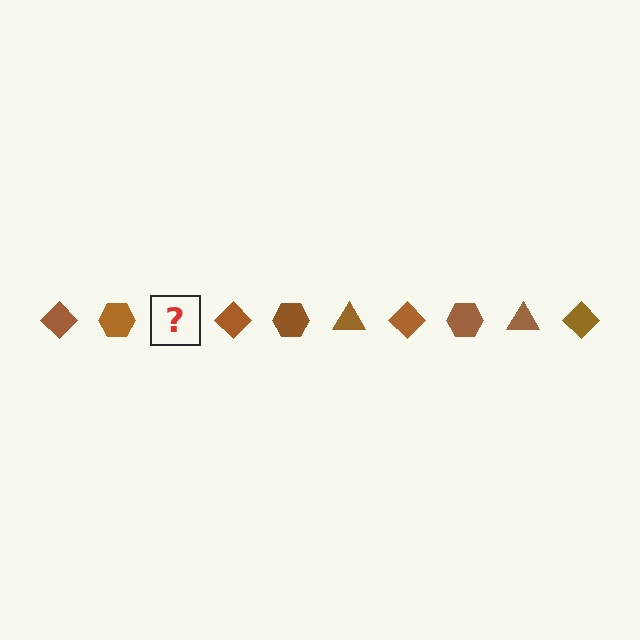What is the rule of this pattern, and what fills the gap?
The rule is that the pattern cycles through diamond, hexagon, triangle shapes in brown. The gap should be filled with a brown triangle.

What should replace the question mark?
The question mark should be replaced with a brown triangle.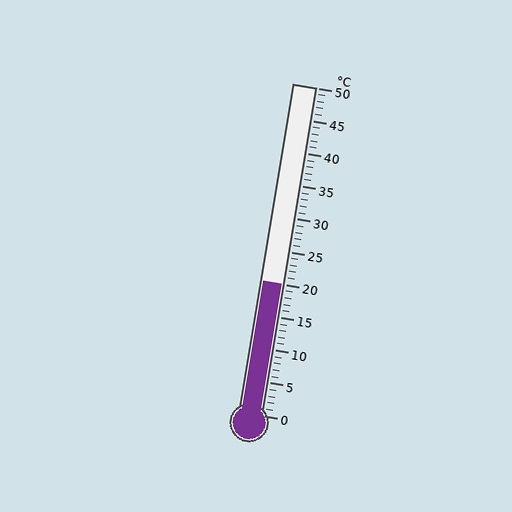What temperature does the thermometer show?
The thermometer shows approximately 20°C.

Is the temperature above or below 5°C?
The temperature is above 5°C.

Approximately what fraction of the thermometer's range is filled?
The thermometer is filled to approximately 40% of its range.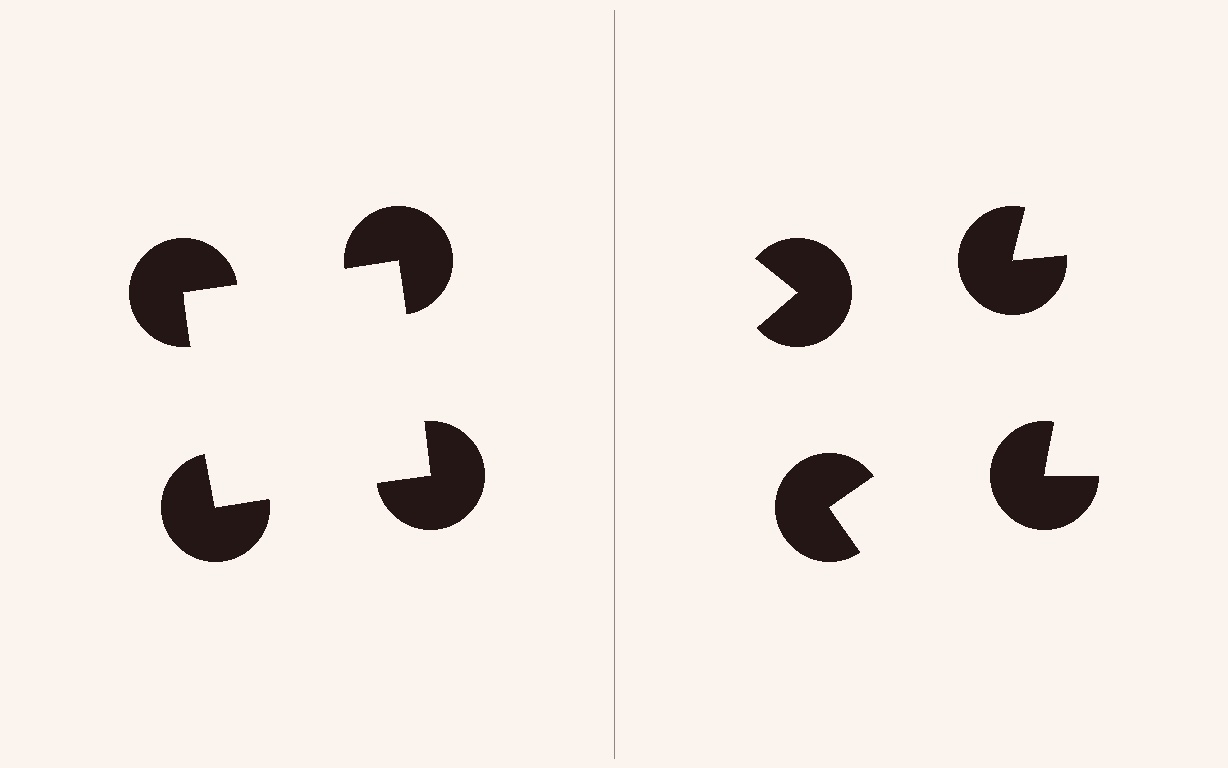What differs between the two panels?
The pac-man discs are positioned identically on both sides; only the wedge orientations differ. On the left they align to a square; on the right they are misaligned.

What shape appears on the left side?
An illusory square.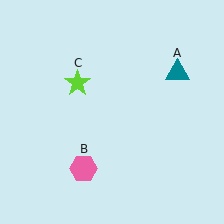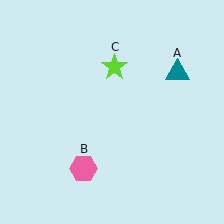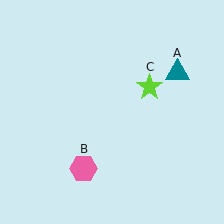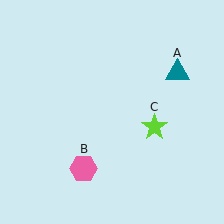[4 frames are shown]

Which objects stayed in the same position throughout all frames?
Teal triangle (object A) and pink hexagon (object B) remained stationary.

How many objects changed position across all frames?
1 object changed position: lime star (object C).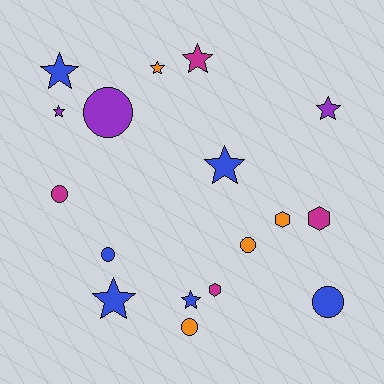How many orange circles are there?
There are 2 orange circles.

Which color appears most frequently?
Blue, with 6 objects.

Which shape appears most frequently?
Star, with 8 objects.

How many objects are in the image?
There are 17 objects.